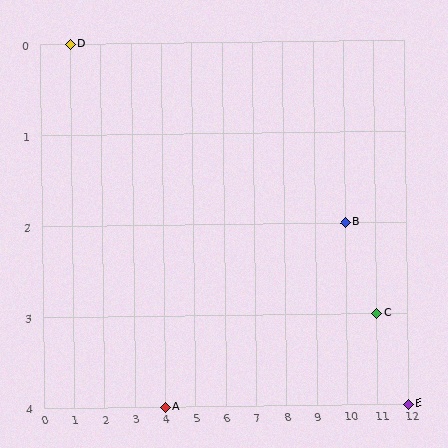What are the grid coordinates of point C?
Point C is at grid coordinates (11, 3).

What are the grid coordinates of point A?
Point A is at grid coordinates (4, 4).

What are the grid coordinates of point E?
Point E is at grid coordinates (12, 4).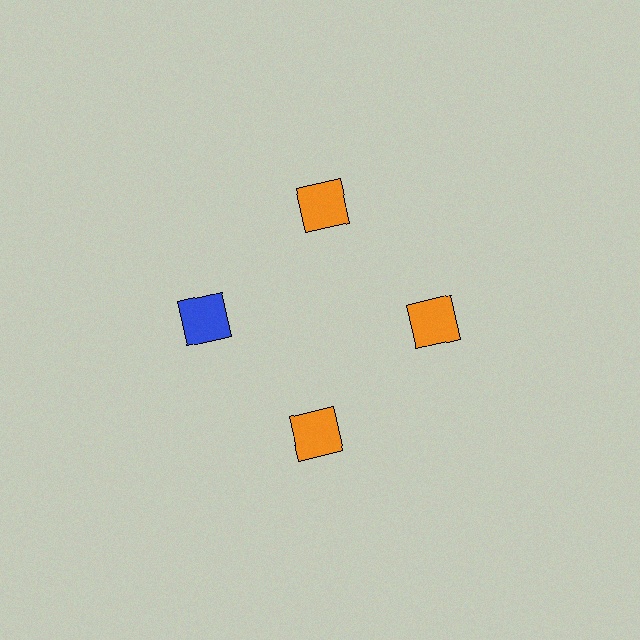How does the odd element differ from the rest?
It has a different color: blue instead of orange.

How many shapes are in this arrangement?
There are 4 shapes arranged in a ring pattern.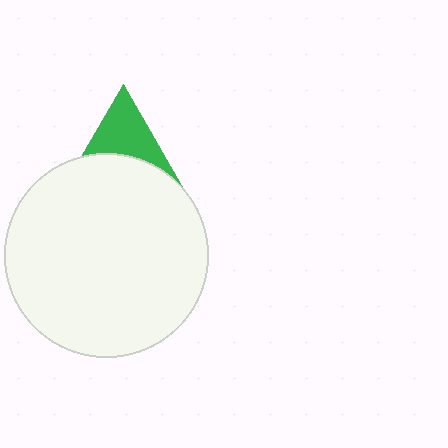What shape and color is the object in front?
The object in front is a white circle.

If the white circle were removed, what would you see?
You would see the complete green triangle.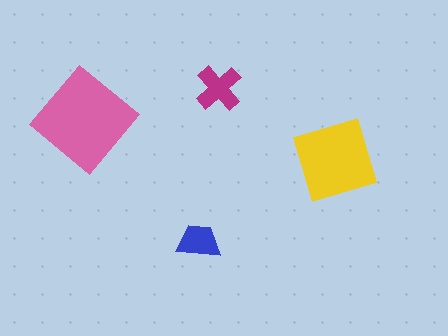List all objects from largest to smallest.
The pink diamond, the yellow square, the magenta cross, the blue trapezoid.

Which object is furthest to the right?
The yellow square is rightmost.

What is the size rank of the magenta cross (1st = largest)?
3rd.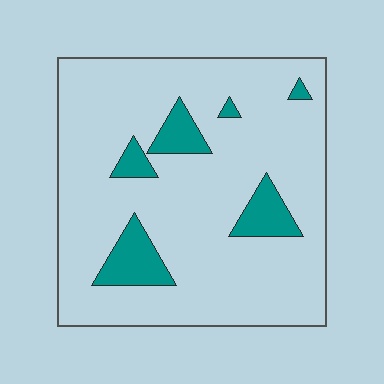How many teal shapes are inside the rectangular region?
6.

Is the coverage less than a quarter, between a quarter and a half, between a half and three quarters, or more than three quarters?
Less than a quarter.